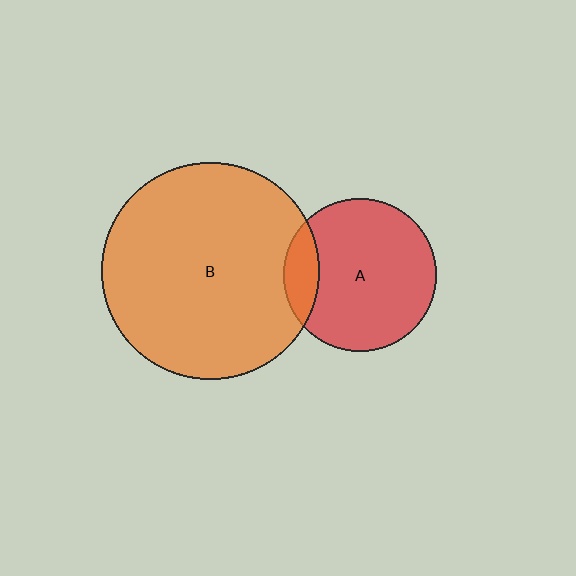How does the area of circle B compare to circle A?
Approximately 2.0 times.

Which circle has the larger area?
Circle B (orange).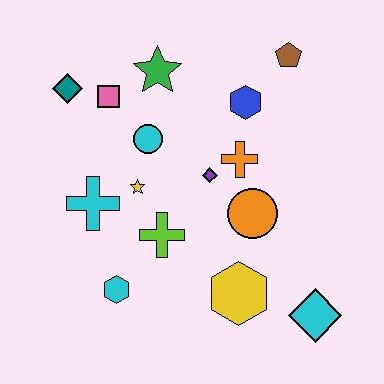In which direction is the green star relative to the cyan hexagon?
The green star is above the cyan hexagon.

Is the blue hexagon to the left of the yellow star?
No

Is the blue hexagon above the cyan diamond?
Yes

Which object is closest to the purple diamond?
The orange cross is closest to the purple diamond.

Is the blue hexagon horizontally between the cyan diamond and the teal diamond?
Yes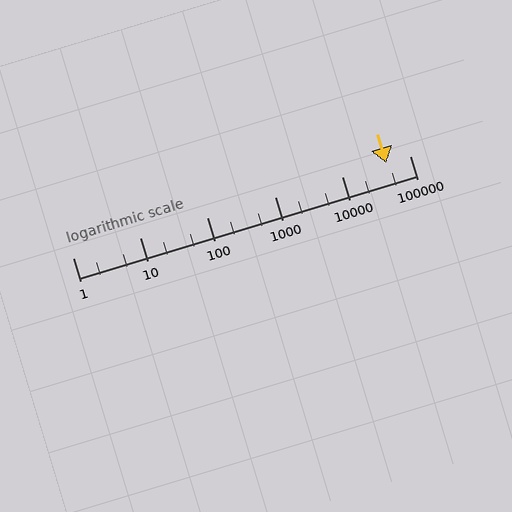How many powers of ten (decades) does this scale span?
The scale spans 5 decades, from 1 to 100000.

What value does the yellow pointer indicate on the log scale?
The pointer indicates approximately 45000.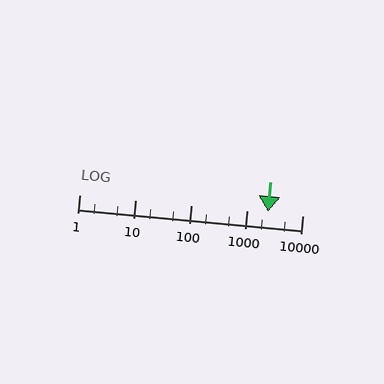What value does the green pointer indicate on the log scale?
The pointer indicates approximately 2400.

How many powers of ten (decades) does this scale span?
The scale spans 4 decades, from 1 to 10000.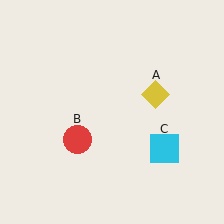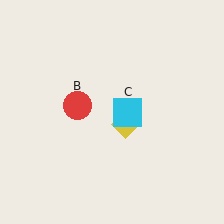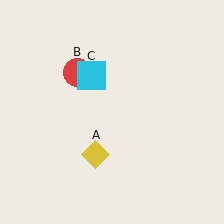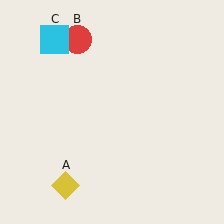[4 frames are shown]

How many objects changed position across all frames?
3 objects changed position: yellow diamond (object A), red circle (object B), cyan square (object C).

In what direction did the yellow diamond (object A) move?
The yellow diamond (object A) moved down and to the left.